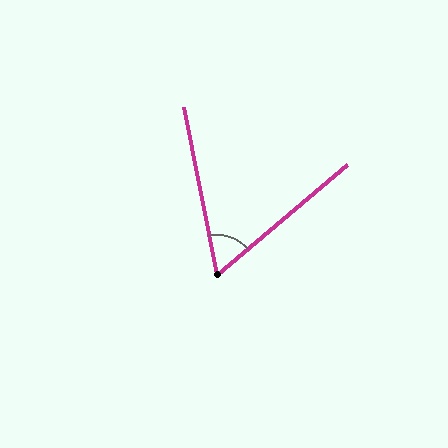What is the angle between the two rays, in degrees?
Approximately 61 degrees.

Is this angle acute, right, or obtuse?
It is acute.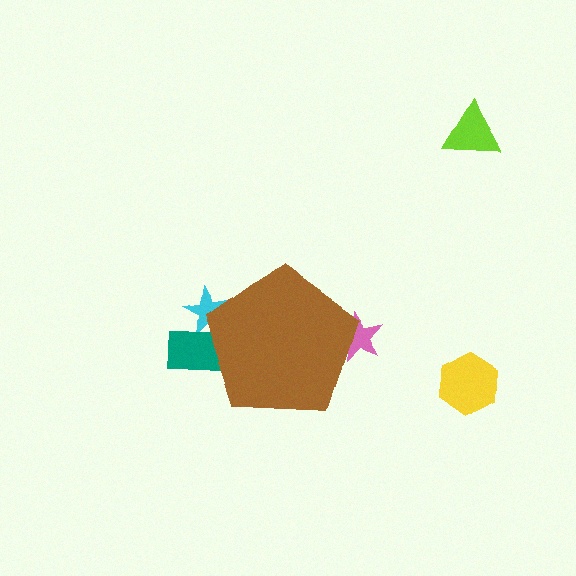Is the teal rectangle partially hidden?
Yes, the teal rectangle is partially hidden behind the brown pentagon.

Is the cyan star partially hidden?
Yes, the cyan star is partially hidden behind the brown pentagon.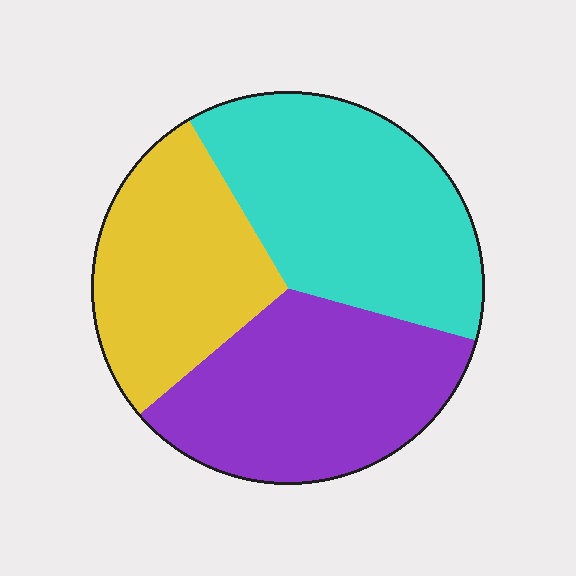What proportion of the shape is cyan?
Cyan covers roughly 40% of the shape.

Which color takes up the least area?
Yellow, at roughly 30%.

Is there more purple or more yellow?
Purple.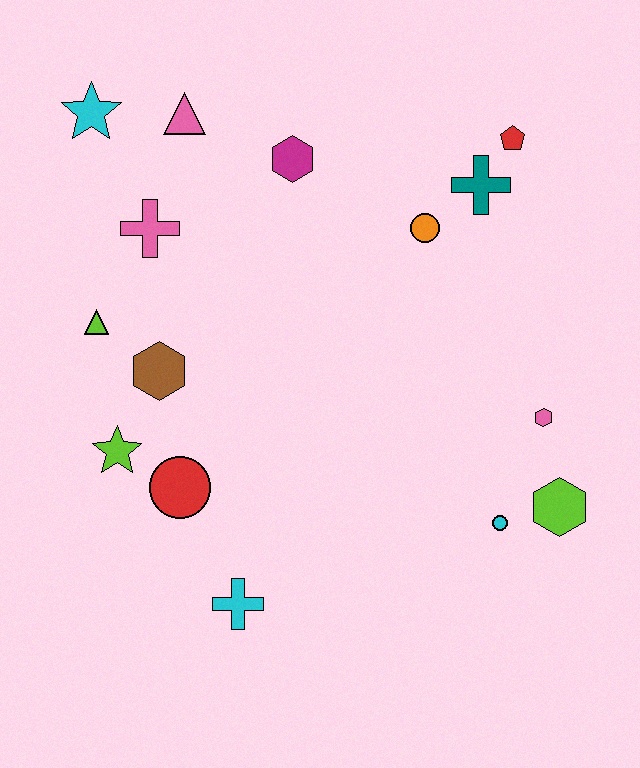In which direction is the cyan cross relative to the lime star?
The cyan cross is below the lime star.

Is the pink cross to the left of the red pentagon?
Yes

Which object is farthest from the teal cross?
The cyan cross is farthest from the teal cross.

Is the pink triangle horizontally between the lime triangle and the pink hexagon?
Yes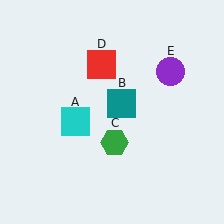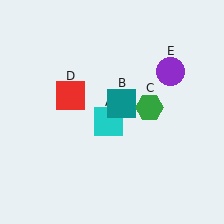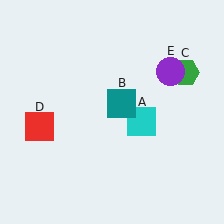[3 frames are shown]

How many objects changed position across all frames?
3 objects changed position: cyan square (object A), green hexagon (object C), red square (object D).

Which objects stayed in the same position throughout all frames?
Teal square (object B) and purple circle (object E) remained stationary.